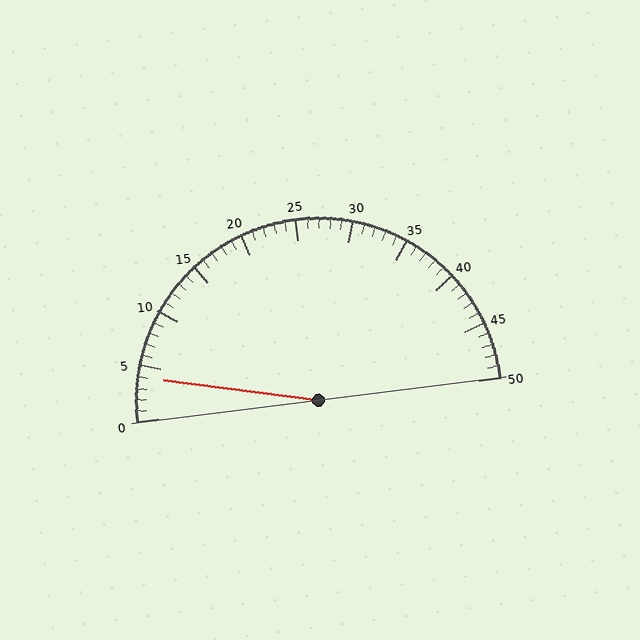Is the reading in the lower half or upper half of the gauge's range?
The reading is in the lower half of the range (0 to 50).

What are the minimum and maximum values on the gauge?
The gauge ranges from 0 to 50.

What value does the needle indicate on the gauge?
The needle indicates approximately 4.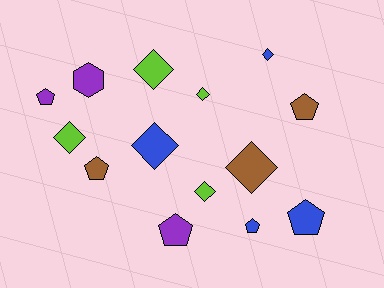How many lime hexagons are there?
There are no lime hexagons.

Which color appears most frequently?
Lime, with 4 objects.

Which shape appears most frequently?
Diamond, with 7 objects.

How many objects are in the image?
There are 14 objects.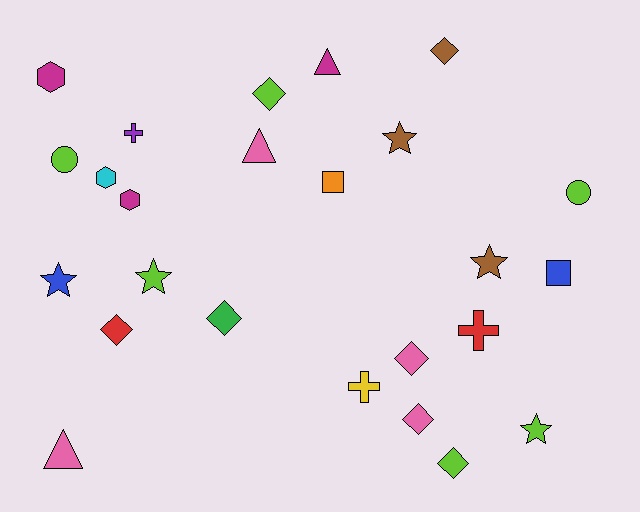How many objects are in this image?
There are 25 objects.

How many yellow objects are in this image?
There is 1 yellow object.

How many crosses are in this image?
There are 3 crosses.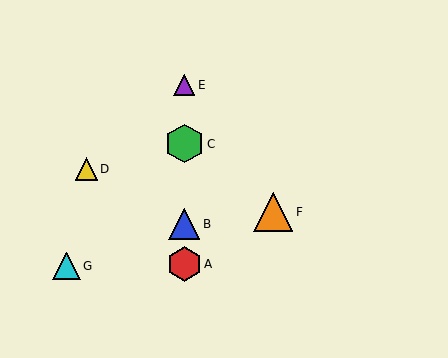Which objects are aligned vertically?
Objects A, B, C, E are aligned vertically.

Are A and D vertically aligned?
No, A is at x≈184 and D is at x≈86.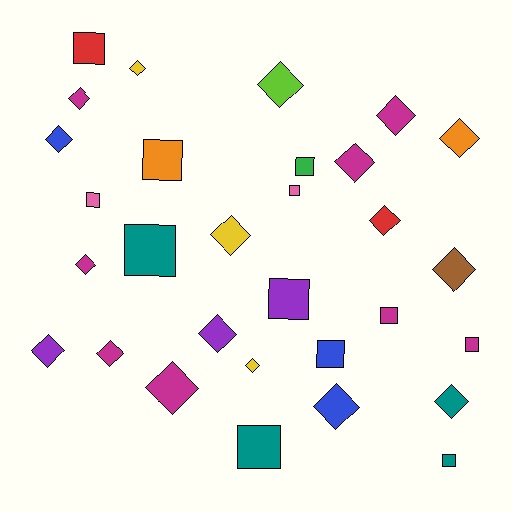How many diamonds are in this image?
There are 18 diamonds.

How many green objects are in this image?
There is 1 green object.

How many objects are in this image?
There are 30 objects.